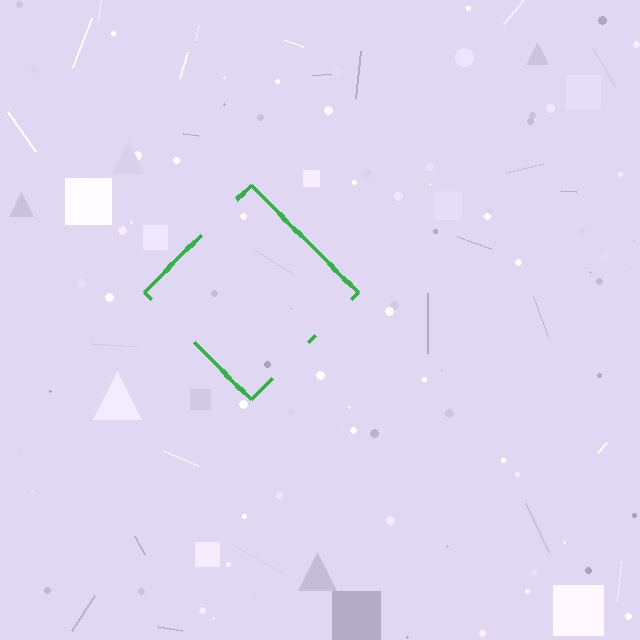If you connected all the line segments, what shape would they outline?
They would outline a diamond.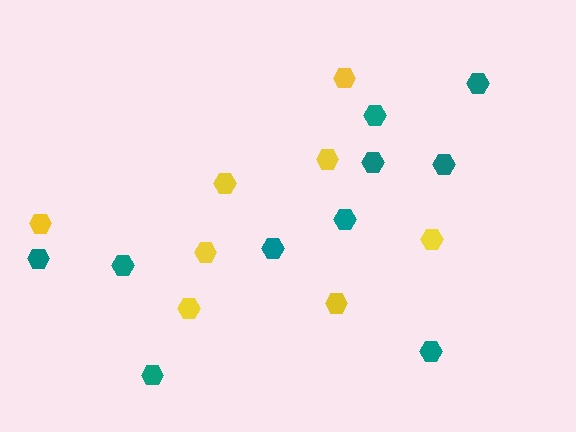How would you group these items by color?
There are 2 groups: one group of teal hexagons (10) and one group of yellow hexagons (8).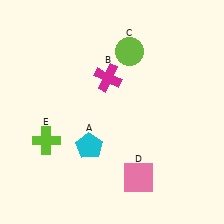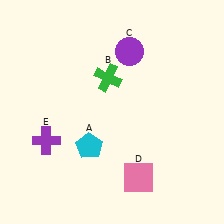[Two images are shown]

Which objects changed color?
B changed from magenta to green. C changed from lime to purple. E changed from lime to purple.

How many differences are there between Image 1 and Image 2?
There are 3 differences between the two images.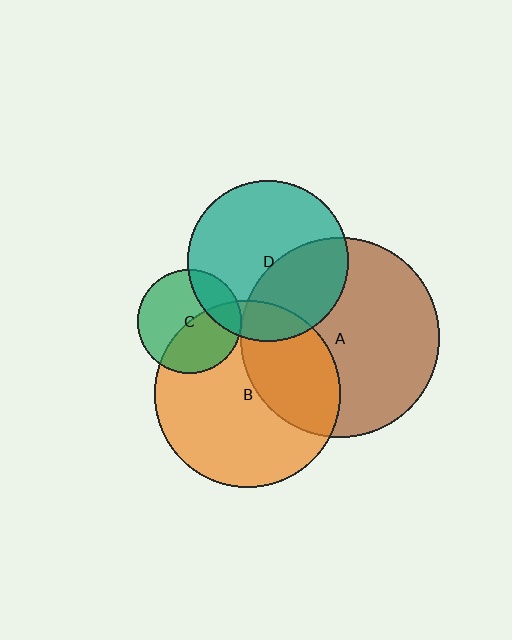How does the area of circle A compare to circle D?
Approximately 1.5 times.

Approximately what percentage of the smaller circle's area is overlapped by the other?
Approximately 35%.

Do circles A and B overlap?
Yes.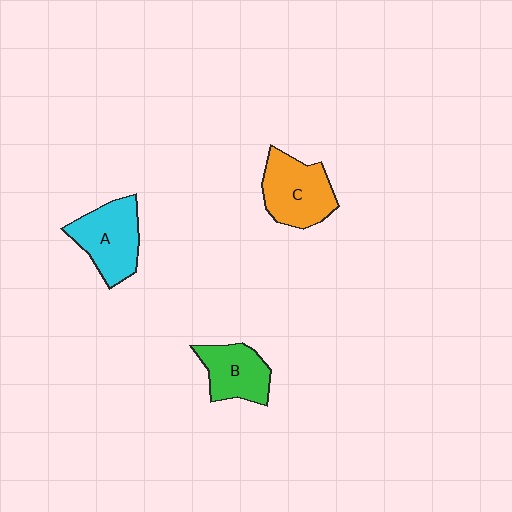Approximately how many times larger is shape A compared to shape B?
Approximately 1.2 times.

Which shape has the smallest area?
Shape B (green).